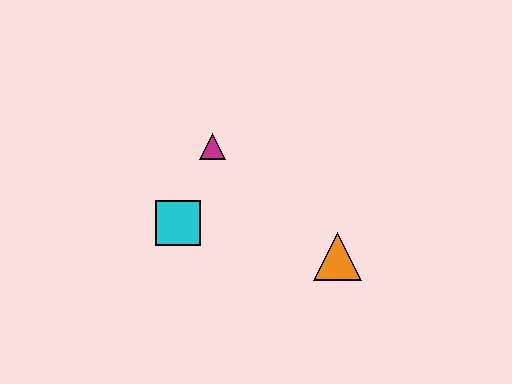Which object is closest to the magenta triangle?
The cyan square is closest to the magenta triangle.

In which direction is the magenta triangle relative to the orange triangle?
The magenta triangle is to the left of the orange triangle.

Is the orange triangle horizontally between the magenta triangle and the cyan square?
No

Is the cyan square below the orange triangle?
No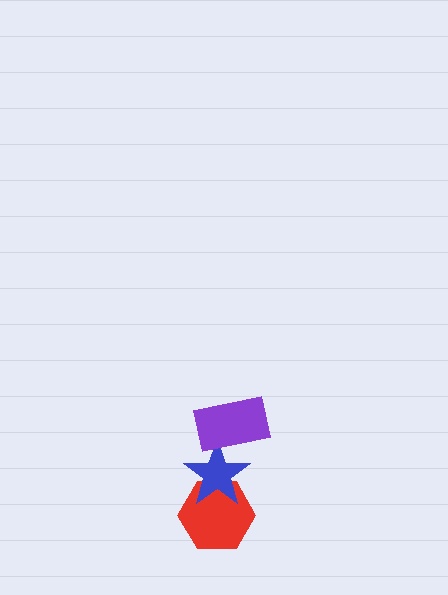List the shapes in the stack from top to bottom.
From top to bottom: the purple rectangle, the blue star, the red hexagon.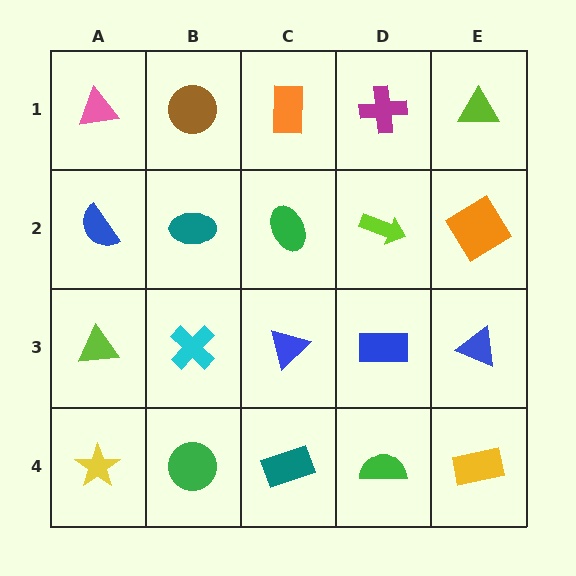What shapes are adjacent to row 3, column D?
A lime arrow (row 2, column D), a green semicircle (row 4, column D), a blue triangle (row 3, column C), a blue triangle (row 3, column E).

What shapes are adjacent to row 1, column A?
A blue semicircle (row 2, column A), a brown circle (row 1, column B).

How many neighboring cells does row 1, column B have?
3.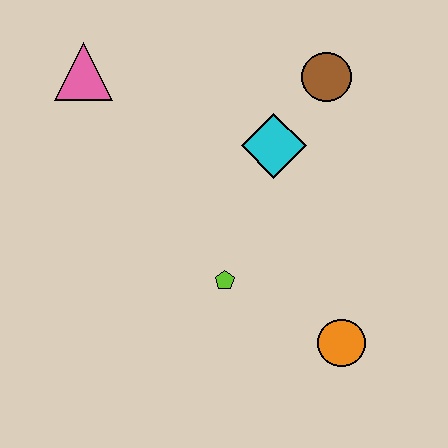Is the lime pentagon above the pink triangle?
No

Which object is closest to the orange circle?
The lime pentagon is closest to the orange circle.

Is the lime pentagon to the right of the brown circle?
No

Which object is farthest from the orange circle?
The pink triangle is farthest from the orange circle.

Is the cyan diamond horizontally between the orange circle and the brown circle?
No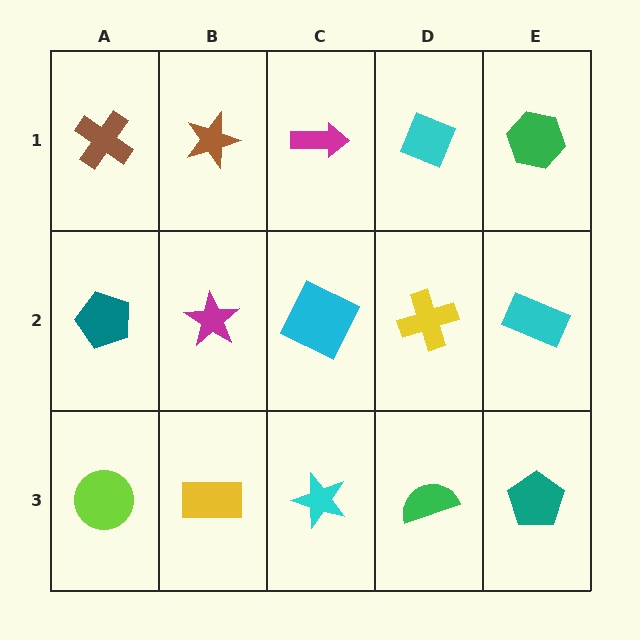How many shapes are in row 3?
5 shapes.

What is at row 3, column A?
A lime circle.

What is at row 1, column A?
A brown cross.